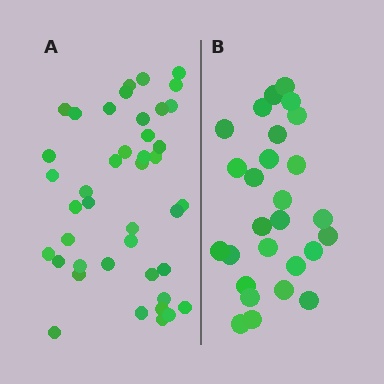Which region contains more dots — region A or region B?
Region A (the left region) has more dots.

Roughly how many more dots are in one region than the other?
Region A has approximately 15 more dots than region B.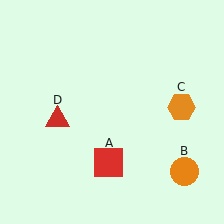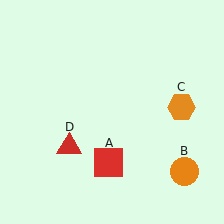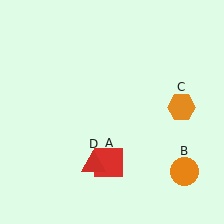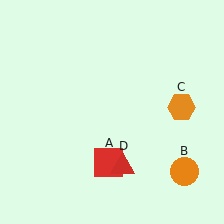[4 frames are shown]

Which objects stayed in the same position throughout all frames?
Red square (object A) and orange circle (object B) and orange hexagon (object C) remained stationary.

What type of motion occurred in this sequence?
The red triangle (object D) rotated counterclockwise around the center of the scene.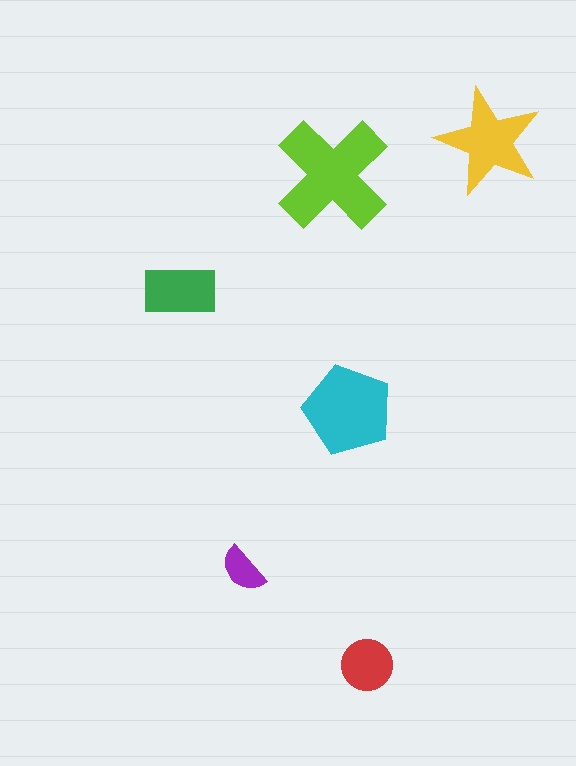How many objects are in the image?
There are 6 objects in the image.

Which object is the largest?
The lime cross.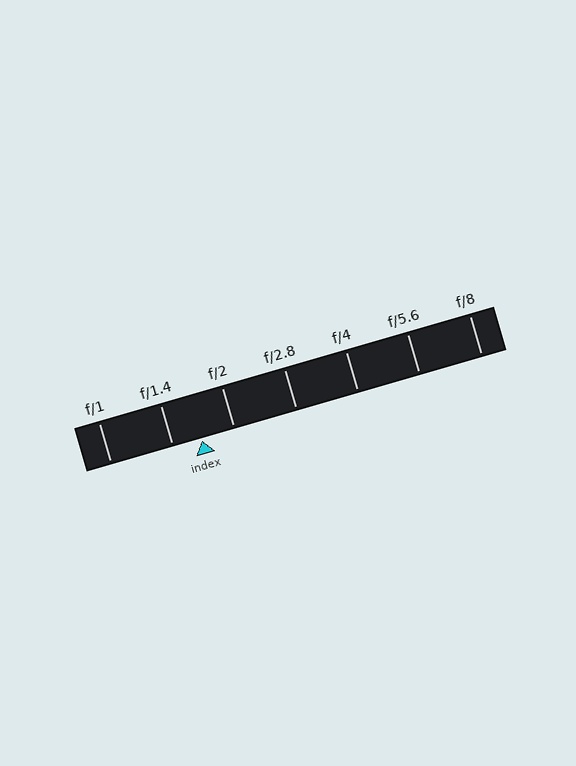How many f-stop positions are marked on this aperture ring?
There are 7 f-stop positions marked.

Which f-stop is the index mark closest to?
The index mark is closest to f/1.4.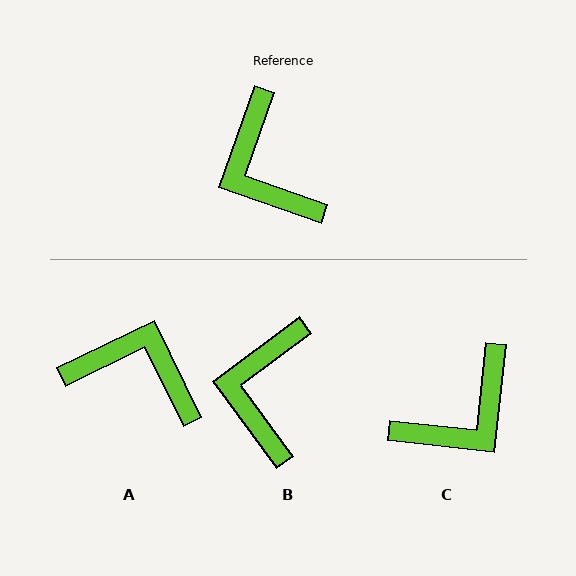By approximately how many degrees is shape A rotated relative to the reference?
Approximately 134 degrees clockwise.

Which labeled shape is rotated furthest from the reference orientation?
A, about 134 degrees away.